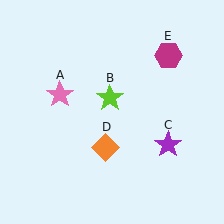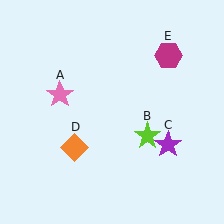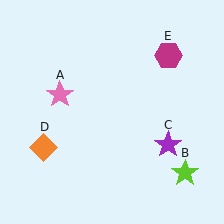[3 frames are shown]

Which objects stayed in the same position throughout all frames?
Pink star (object A) and purple star (object C) and magenta hexagon (object E) remained stationary.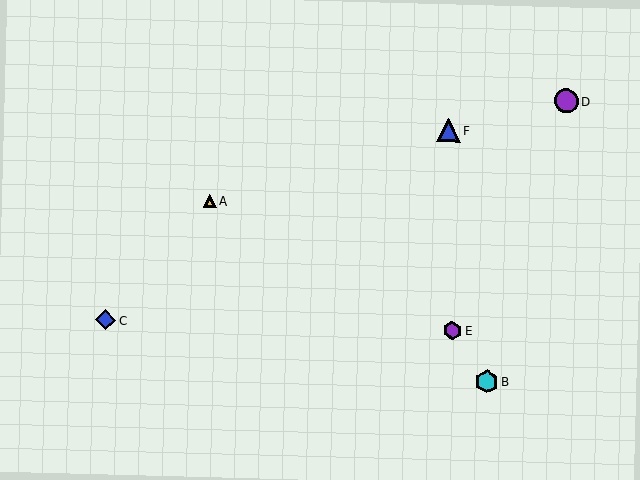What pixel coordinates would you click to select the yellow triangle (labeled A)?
Click at (210, 201) to select the yellow triangle A.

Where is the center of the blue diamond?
The center of the blue diamond is at (106, 320).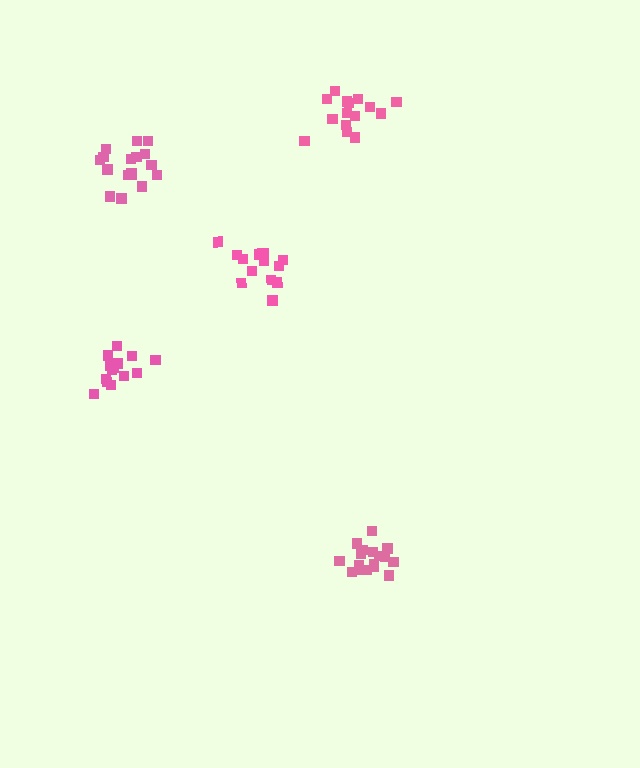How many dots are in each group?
Group 1: 14 dots, Group 2: 15 dots, Group 3: 15 dots, Group 4: 17 dots, Group 5: 17 dots (78 total).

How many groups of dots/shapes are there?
There are 5 groups.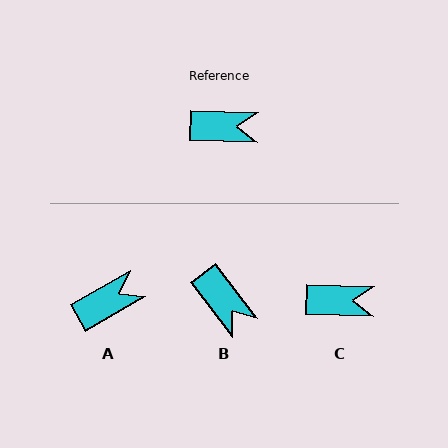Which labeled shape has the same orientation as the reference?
C.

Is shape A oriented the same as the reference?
No, it is off by about 32 degrees.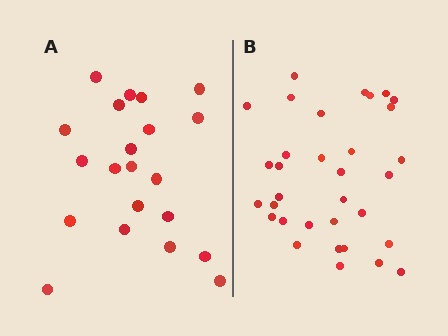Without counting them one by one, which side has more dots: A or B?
Region B (the right region) has more dots.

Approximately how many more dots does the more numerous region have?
Region B has roughly 12 or so more dots than region A.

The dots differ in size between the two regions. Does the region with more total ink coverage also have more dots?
No. Region A has more total ink coverage because its dots are larger, but region B actually contains more individual dots. Total area can be misleading — the number of items is what matters here.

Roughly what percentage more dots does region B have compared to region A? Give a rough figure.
About 55% more.